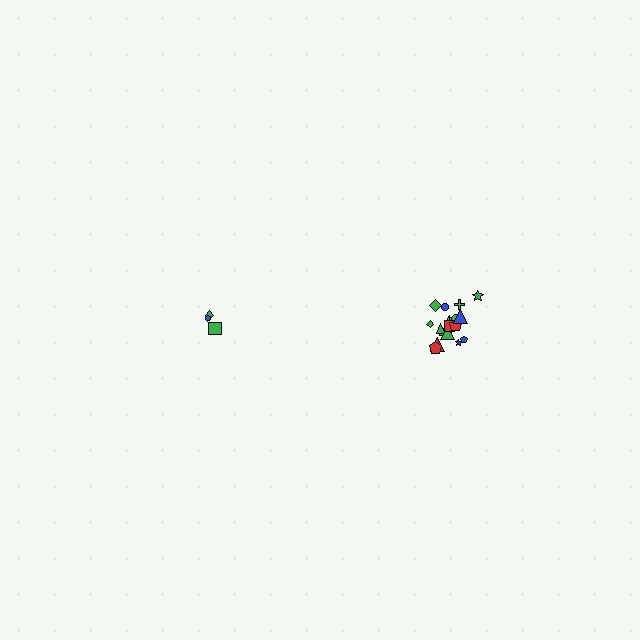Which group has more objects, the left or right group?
The right group.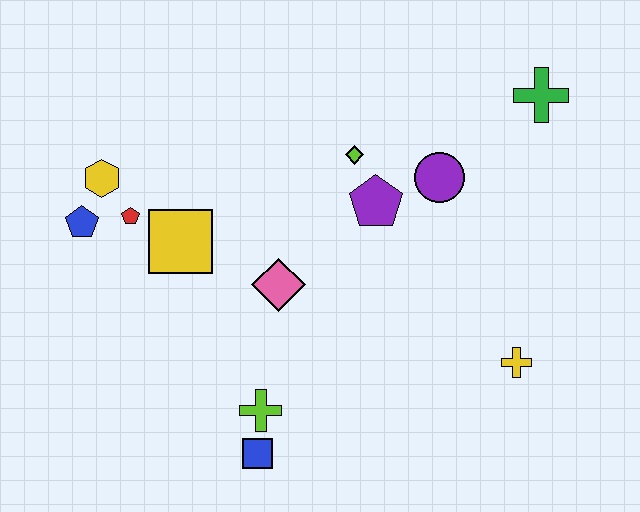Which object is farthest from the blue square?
The green cross is farthest from the blue square.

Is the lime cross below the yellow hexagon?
Yes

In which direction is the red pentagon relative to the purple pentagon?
The red pentagon is to the left of the purple pentagon.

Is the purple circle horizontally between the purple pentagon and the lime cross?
No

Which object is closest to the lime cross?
The blue square is closest to the lime cross.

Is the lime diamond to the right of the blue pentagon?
Yes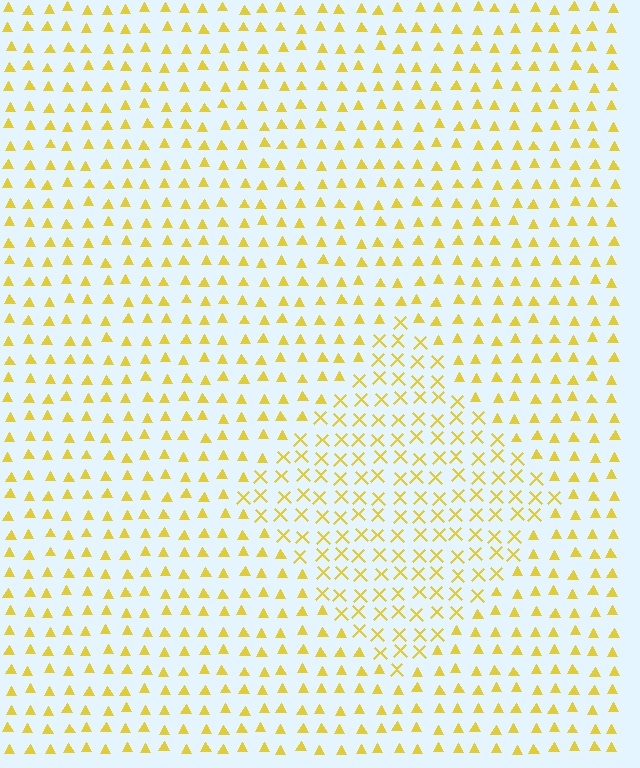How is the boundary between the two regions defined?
The boundary is defined by a change in element shape: X marks inside vs. triangles outside. All elements share the same color and spacing.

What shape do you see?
I see a diamond.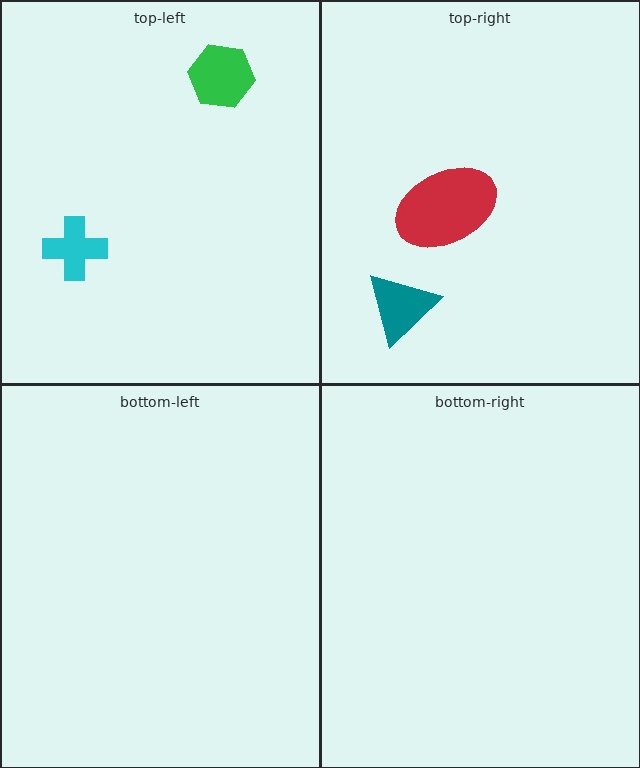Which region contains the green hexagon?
The top-left region.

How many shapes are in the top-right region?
2.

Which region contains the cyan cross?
The top-left region.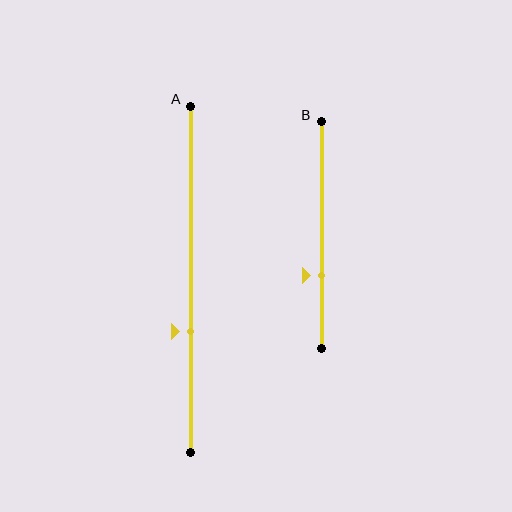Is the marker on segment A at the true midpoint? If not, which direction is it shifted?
No, the marker on segment A is shifted downward by about 15% of the segment length.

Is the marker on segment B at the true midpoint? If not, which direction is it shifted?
No, the marker on segment B is shifted downward by about 18% of the segment length.